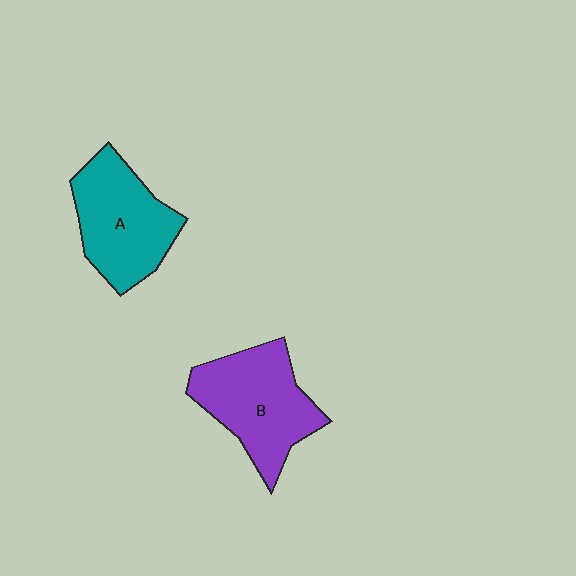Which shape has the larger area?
Shape B (purple).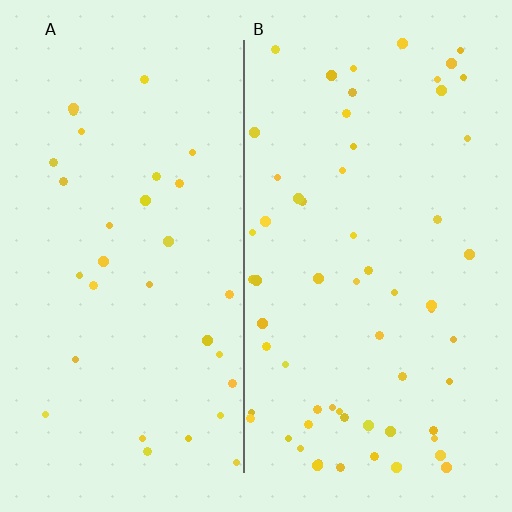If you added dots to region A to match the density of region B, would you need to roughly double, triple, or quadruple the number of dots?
Approximately double.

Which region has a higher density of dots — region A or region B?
B (the right).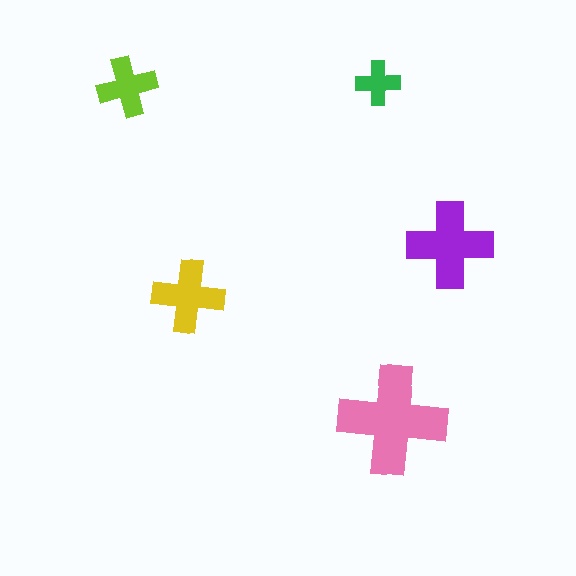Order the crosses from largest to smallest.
the pink one, the purple one, the yellow one, the lime one, the green one.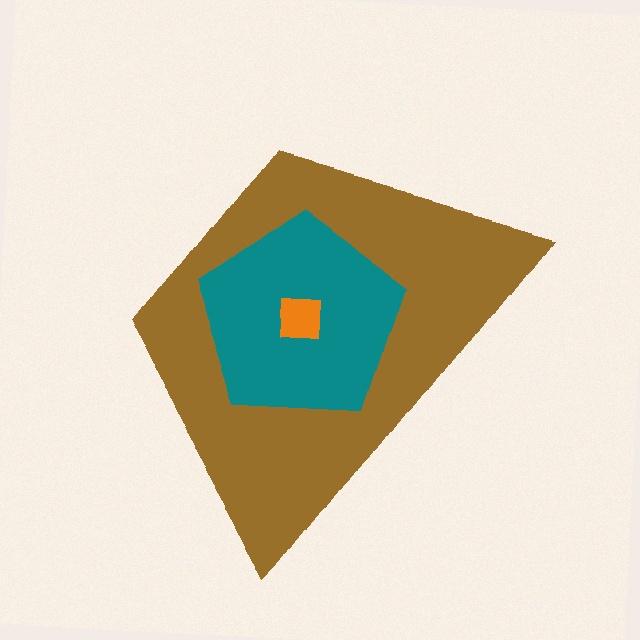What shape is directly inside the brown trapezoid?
The teal pentagon.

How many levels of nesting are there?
3.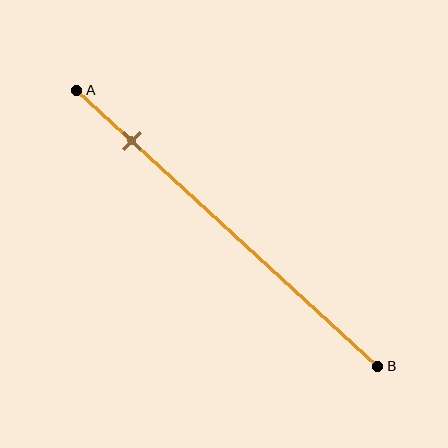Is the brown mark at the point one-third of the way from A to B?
No, the mark is at about 20% from A, not at the 33% one-third point.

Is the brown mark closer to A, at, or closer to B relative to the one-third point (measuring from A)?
The brown mark is closer to point A than the one-third point of segment AB.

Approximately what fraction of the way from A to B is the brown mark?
The brown mark is approximately 20% of the way from A to B.